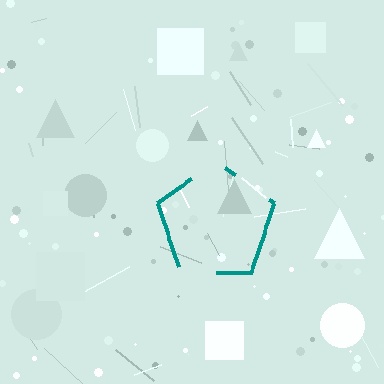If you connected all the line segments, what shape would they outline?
They would outline a pentagon.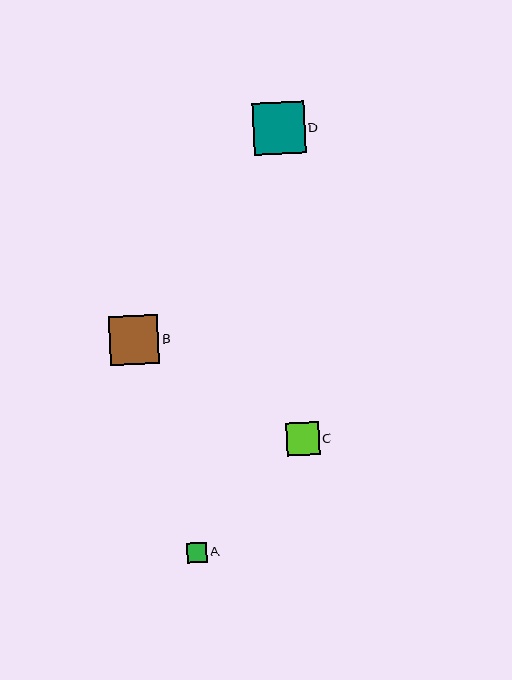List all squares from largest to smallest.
From largest to smallest: D, B, C, A.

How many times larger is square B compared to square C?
Square B is approximately 1.5 times the size of square C.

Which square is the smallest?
Square A is the smallest with a size of approximately 20 pixels.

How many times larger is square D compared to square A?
Square D is approximately 2.6 times the size of square A.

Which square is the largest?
Square D is the largest with a size of approximately 52 pixels.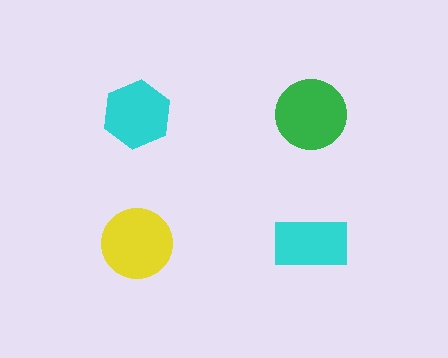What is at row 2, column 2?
A cyan rectangle.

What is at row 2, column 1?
A yellow circle.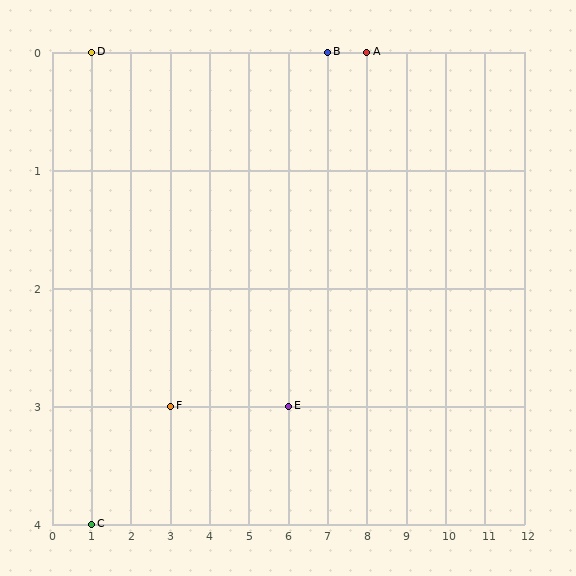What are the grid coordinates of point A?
Point A is at grid coordinates (8, 0).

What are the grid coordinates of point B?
Point B is at grid coordinates (7, 0).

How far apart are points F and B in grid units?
Points F and B are 4 columns and 3 rows apart (about 5.0 grid units diagonally).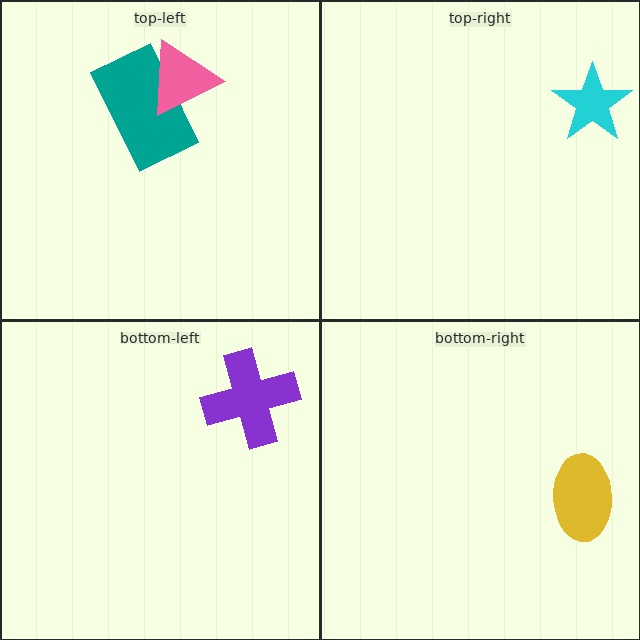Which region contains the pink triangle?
The top-left region.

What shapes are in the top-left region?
The teal rectangle, the pink triangle.